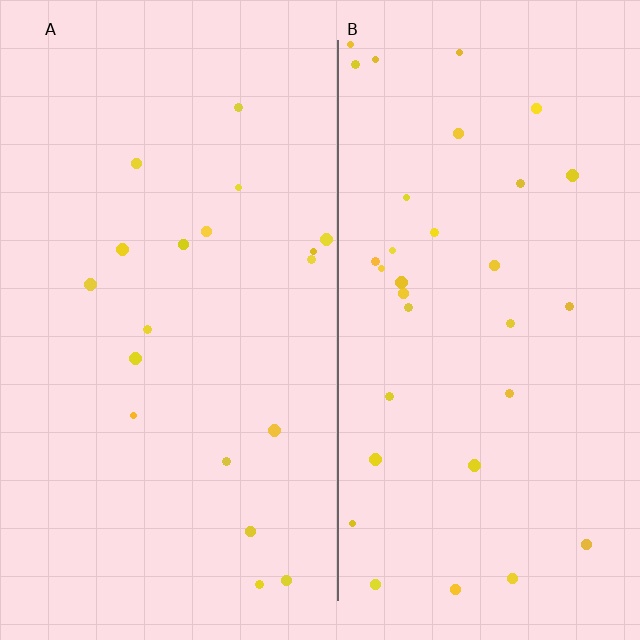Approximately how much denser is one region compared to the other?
Approximately 1.8× — region B over region A.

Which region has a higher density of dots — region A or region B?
B (the right).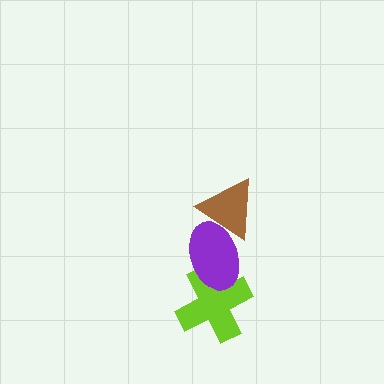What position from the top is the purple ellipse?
The purple ellipse is 2nd from the top.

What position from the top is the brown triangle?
The brown triangle is 1st from the top.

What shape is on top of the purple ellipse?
The brown triangle is on top of the purple ellipse.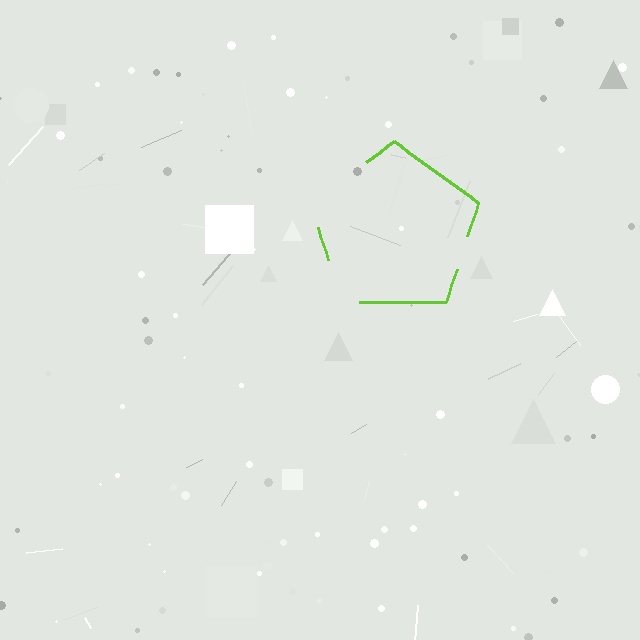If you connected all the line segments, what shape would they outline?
They would outline a pentagon.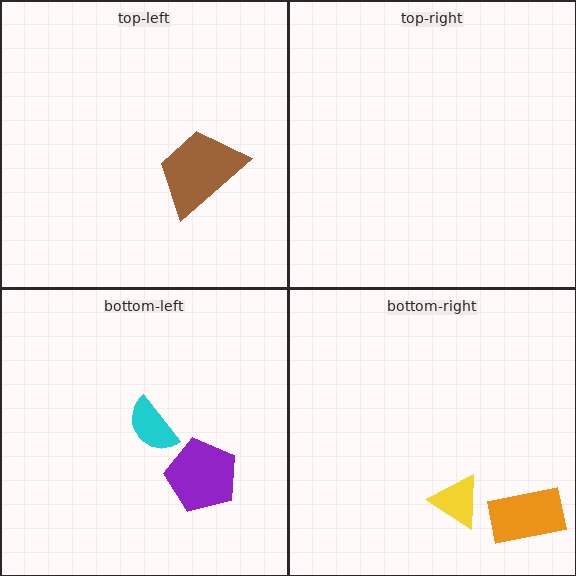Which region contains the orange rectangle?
The bottom-right region.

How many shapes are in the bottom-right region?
2.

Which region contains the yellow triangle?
The bottom-right region.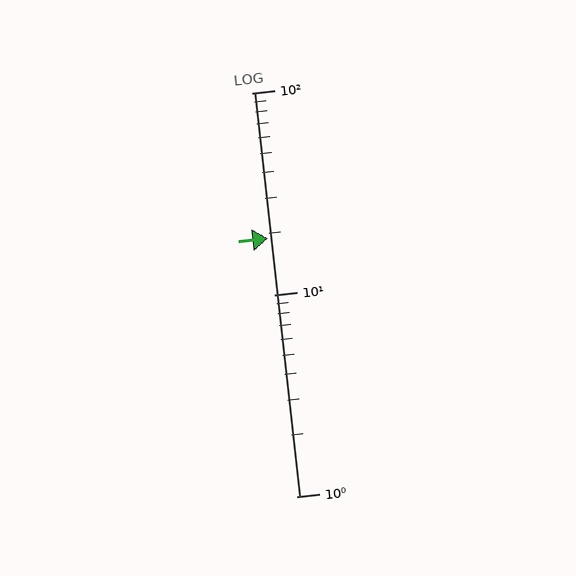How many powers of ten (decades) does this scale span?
The scale spans 2 decades, from 1 to 100.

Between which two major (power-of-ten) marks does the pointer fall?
The pointer is between 10 and 100.